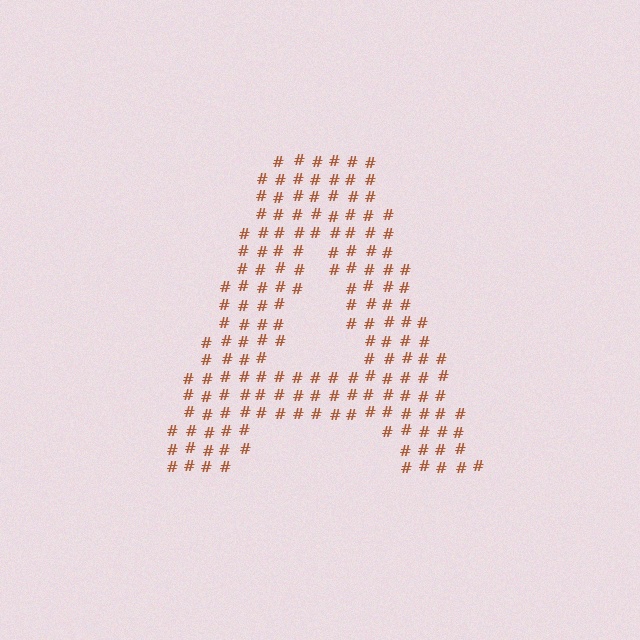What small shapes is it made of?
It is made of small hash symbols.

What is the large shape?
The large shape is the letter A.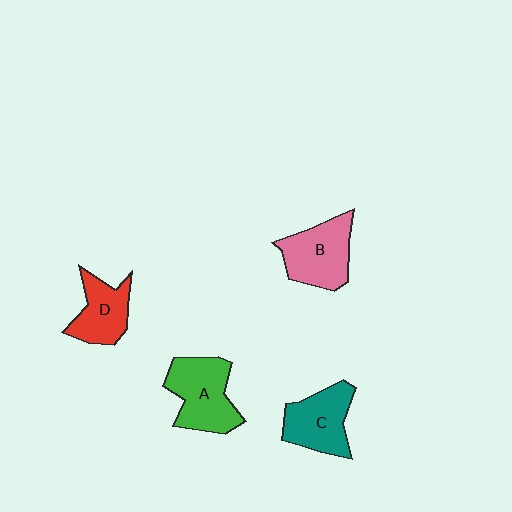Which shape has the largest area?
Shape A (green).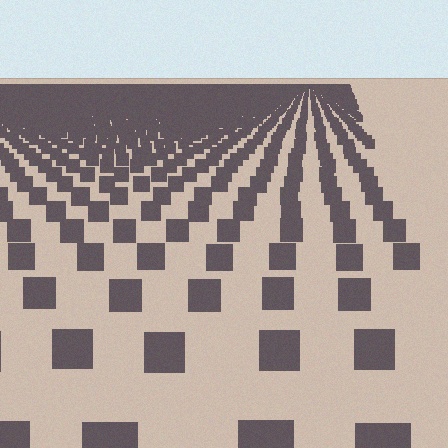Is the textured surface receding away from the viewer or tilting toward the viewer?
The surface is receding away from the viewer. Texture elements get smaller and denser toward the top.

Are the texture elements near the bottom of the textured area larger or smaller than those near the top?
Larger. Near the bottom, elements are closer to the viewer and appear at a bigger on-screen size.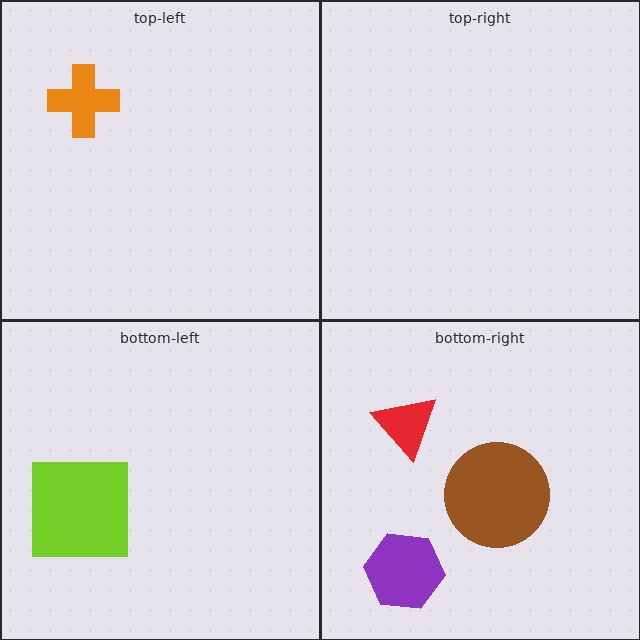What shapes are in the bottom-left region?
The lime square.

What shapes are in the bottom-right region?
The purple hexagon, the brown circle, the red triangle.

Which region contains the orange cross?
The top-left region.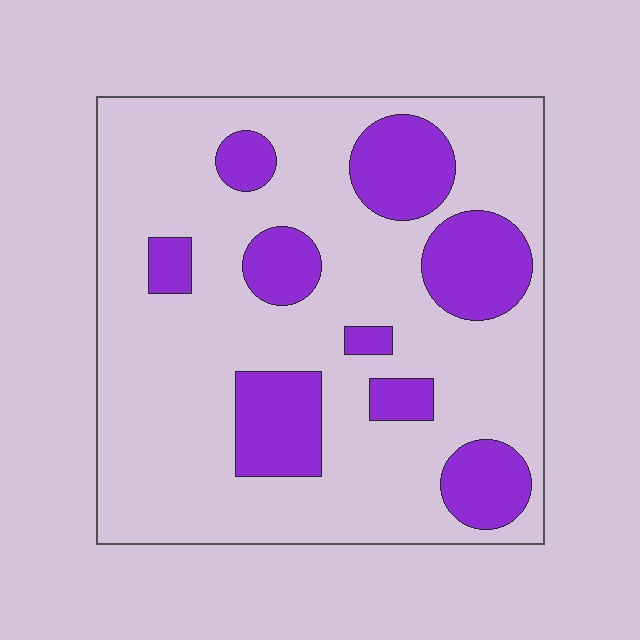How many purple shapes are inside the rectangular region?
9.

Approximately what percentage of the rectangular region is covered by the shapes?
Approximately 25%.